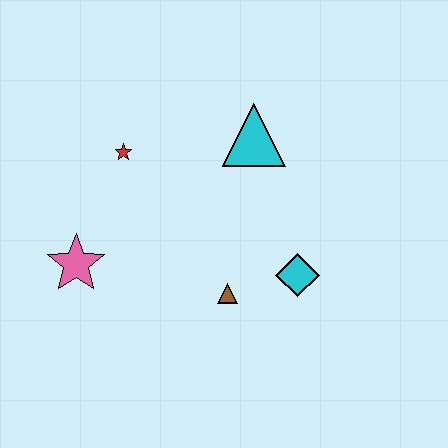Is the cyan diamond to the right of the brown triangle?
Yes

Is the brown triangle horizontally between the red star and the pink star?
No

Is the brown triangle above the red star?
No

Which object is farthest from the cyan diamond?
The pink star is farthest from the cyan diamond.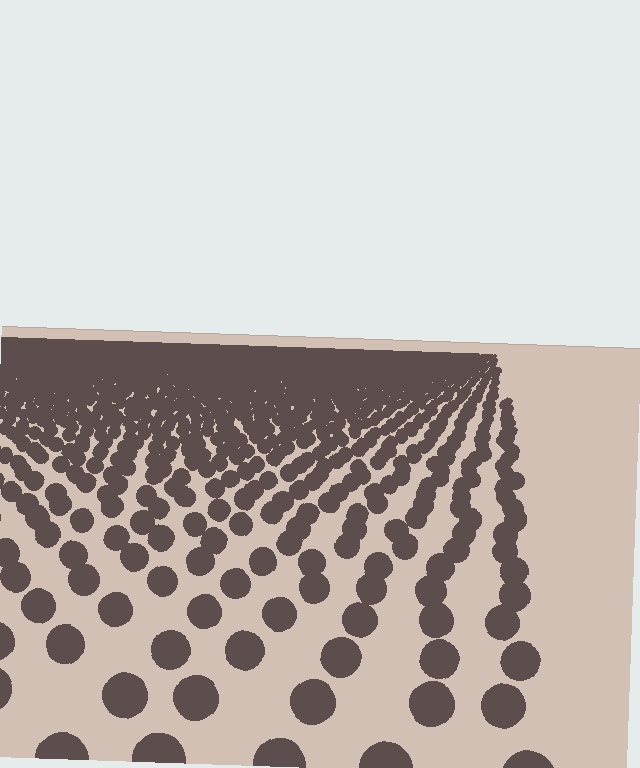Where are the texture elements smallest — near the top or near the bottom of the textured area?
Near the top.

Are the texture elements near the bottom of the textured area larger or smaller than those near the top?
Larger. Near the bottom, elements are closer to the viewer and appear at a bigger on-screen size.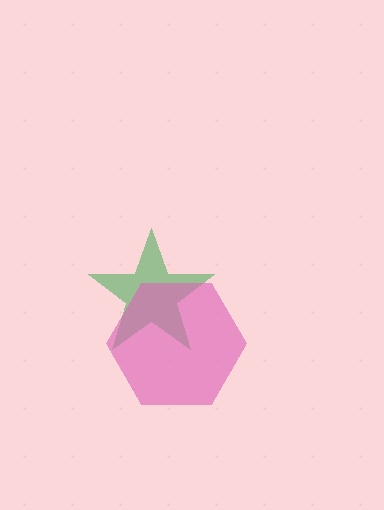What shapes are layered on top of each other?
The layered shapes are: a green star, a pink hexagon.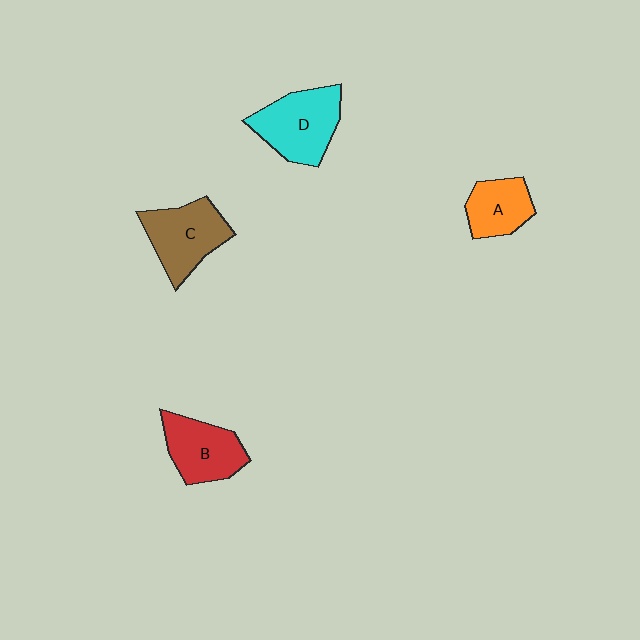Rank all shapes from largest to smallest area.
From largest to smallest: D (cyan), C (brown), B (red), A (orange).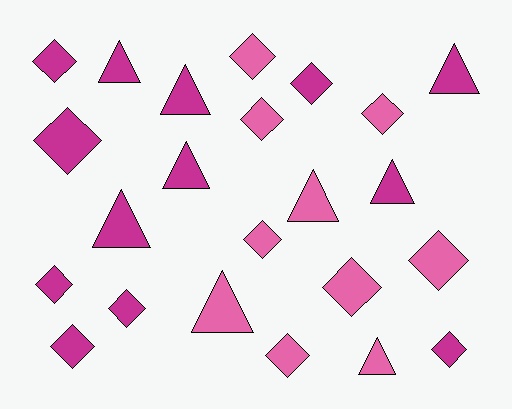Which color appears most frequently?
Magenta, with 13 objects.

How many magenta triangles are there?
There are 6 magenta triangles.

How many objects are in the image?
There are 23 objects.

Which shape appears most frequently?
Diamond, with 14 objects.